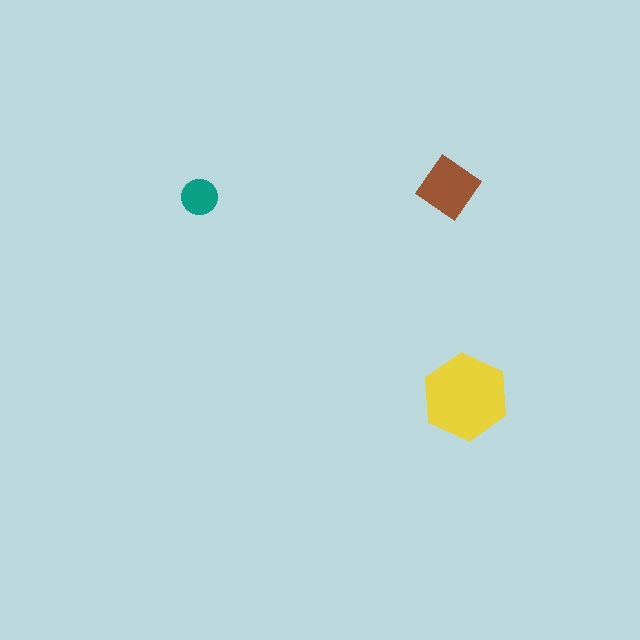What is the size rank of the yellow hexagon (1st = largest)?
1st.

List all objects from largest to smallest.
The yellow hexagon, the brown diamond, the teal circle.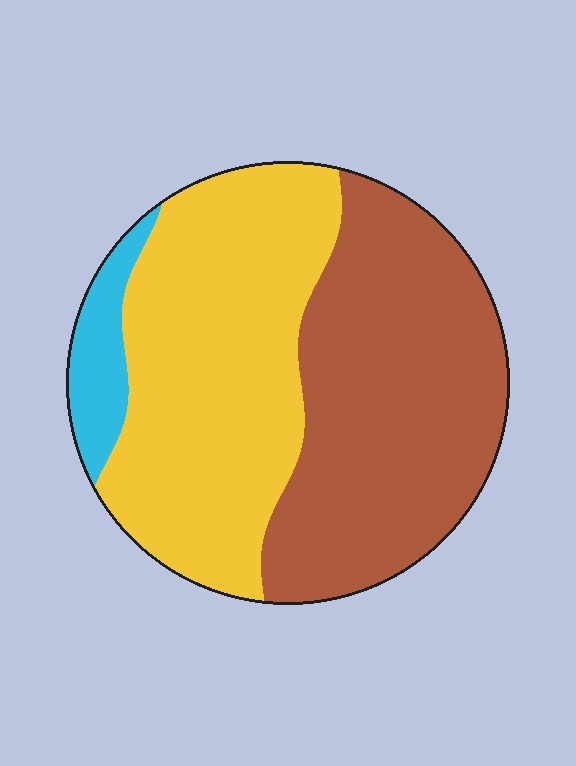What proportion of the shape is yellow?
Yellow covers around 45% of the shape.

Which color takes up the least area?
Cyan, at roughly 5%.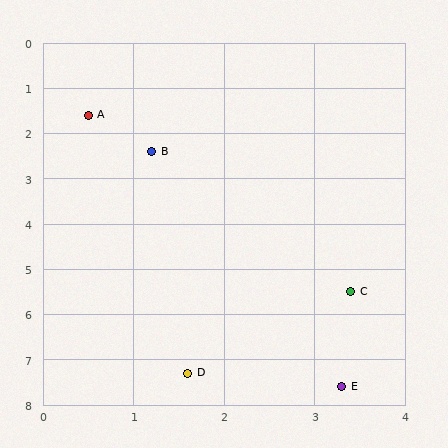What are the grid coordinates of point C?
Point C is at approximately (3.4, 5.5).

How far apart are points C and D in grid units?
Points C and D are about 2.5 grid units apart.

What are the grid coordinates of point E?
Point E is at approximately (3.3, 7.6).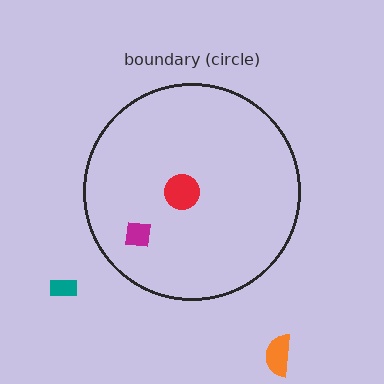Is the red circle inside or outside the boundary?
Inside.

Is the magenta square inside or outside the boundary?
Inside.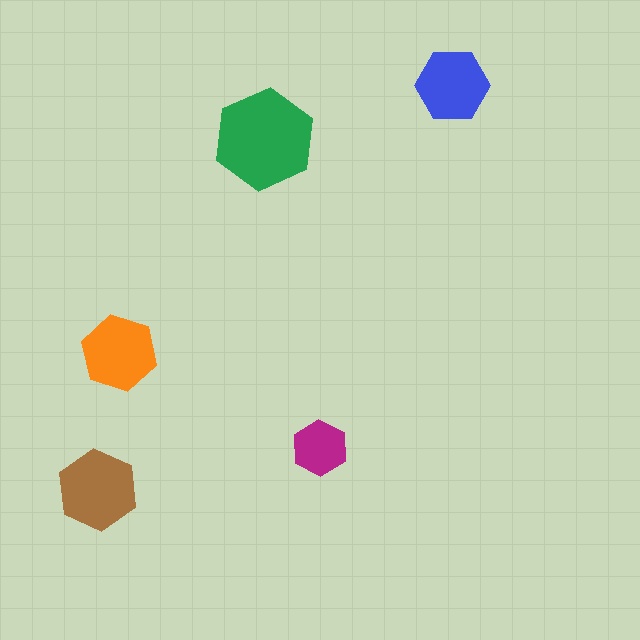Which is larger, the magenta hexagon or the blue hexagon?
The blue one.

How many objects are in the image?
There are 5 objects in the image.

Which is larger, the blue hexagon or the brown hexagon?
The brown one.